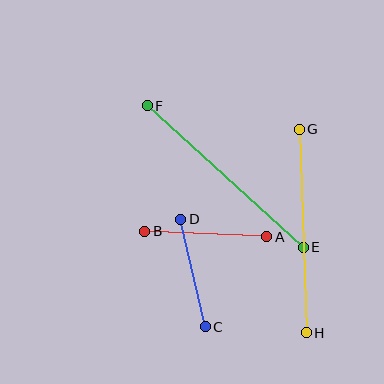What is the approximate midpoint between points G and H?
The midpoint is at approximately (303, 231) pixels.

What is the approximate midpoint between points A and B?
The midpoint is at approximately (206, 234) pixels.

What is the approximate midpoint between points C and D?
The midpoint is at approximately (193, 273) pixels.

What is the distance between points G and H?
The distance is approximately 203 pixels.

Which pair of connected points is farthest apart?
Points E and F are farthest apart.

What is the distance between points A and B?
The distance is approximately 122 pixels.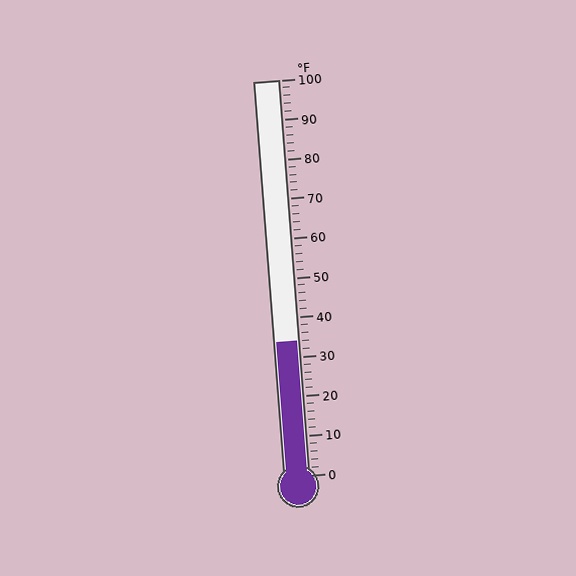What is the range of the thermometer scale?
The thermometer scale ranges from 0°F to 100°F.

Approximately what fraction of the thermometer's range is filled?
The thermometer is filled to approximately 35% of its range.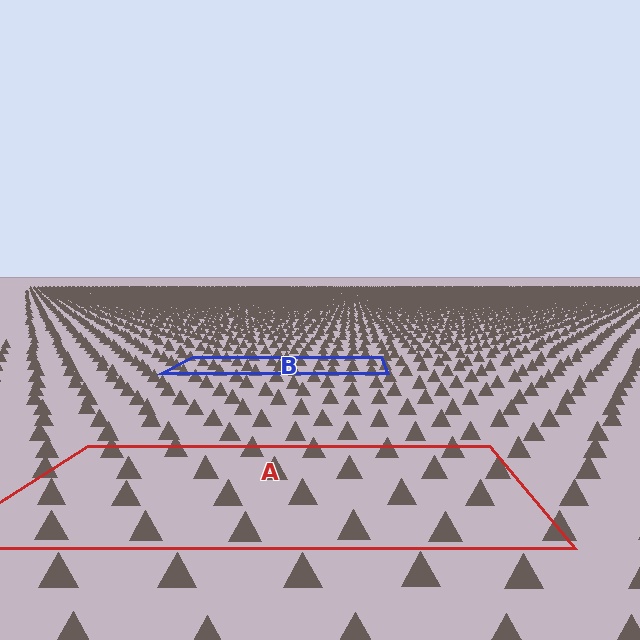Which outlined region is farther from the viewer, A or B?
Region B is farther from the viewer — the texture elements inside it appear smaller and more densely packed.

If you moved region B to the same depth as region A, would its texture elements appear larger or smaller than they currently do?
They would appear larger. At a closer depth, the same texture elements are projected at a bigger on-screen size.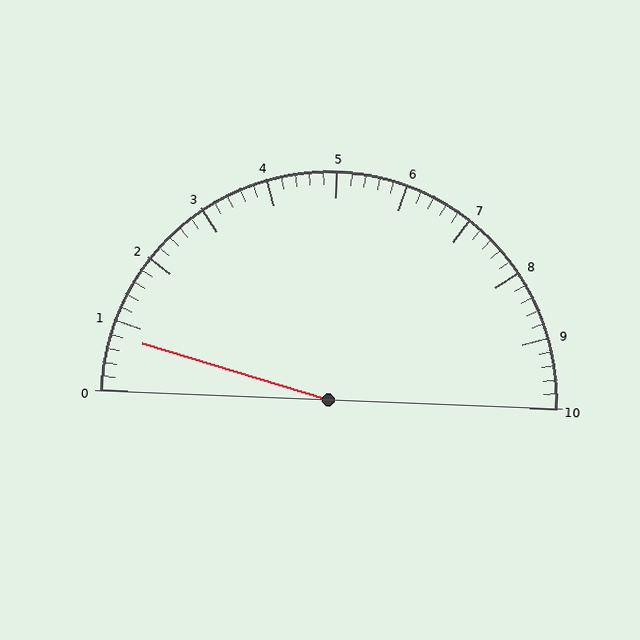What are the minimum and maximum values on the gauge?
The gauge ranges from 0 to 10.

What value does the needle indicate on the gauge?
The needle indicates approximately 0.8.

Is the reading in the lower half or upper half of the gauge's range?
The reading is in the lower half of the range (0 to 10).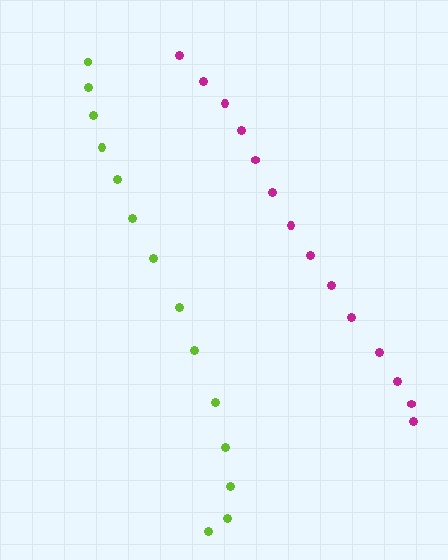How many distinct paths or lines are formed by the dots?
There are 2 distinct paths.